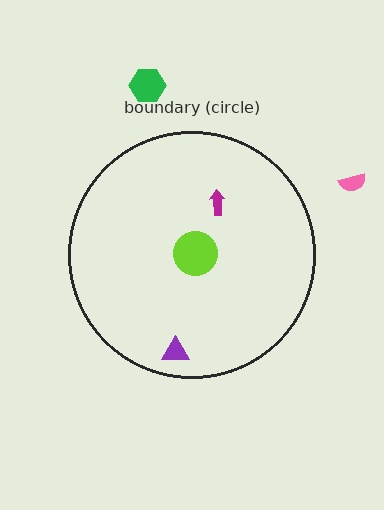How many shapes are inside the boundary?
3 inside, 2 outside.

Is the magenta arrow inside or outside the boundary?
Inside.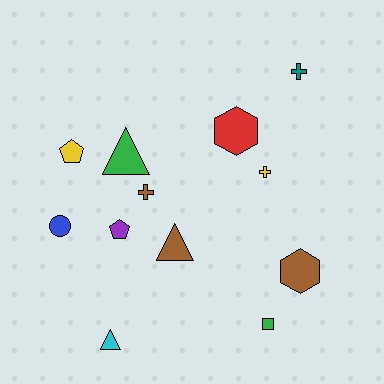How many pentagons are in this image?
There are 2 pentagons.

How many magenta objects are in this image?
There are no magenta objects.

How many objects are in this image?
There are 12 objects.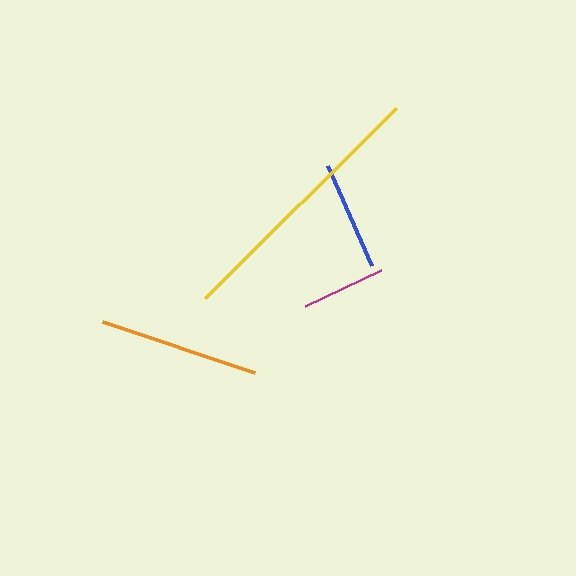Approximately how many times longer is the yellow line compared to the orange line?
The yellow line is approximately 1.7 times the length of the orange line.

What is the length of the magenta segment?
The magenta segment is approximately 84 pixels long.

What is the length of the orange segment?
The orange segment is approximately 161 pixels long.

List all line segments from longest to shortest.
From longest to shortest: yellow, orange, blue, magenta.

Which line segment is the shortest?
The magenta line is the shortest at approximately 84 pixels.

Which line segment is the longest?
The yellow line is the longest at approximately 269 pixels.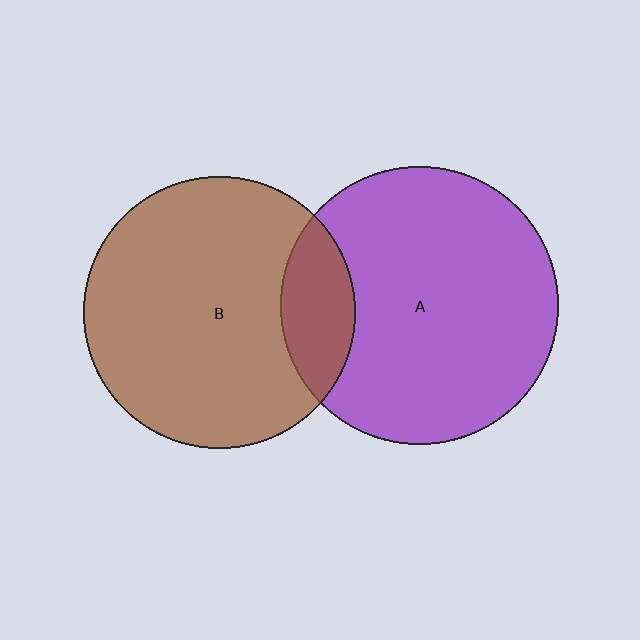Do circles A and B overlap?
Yes.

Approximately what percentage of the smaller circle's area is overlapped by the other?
Approximately 15%.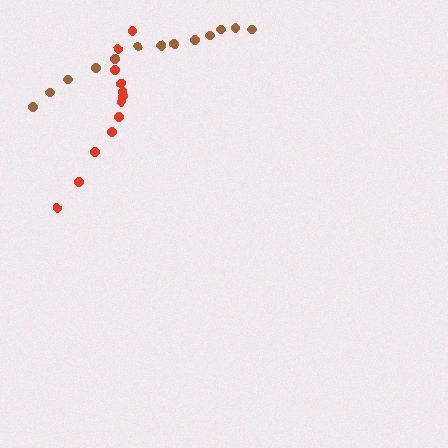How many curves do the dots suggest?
There are 2 distinct paths.